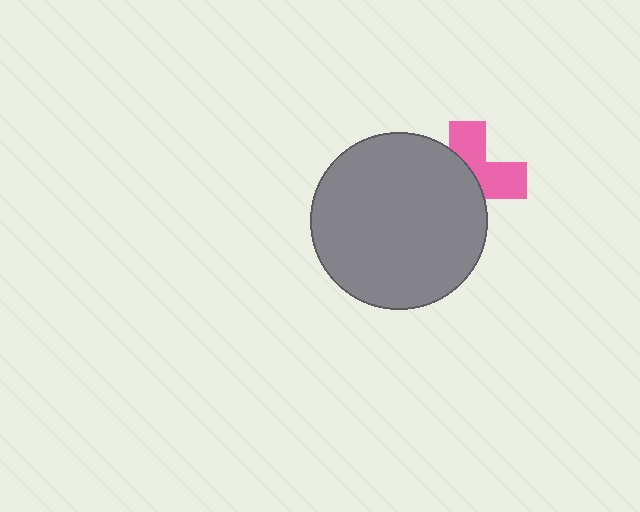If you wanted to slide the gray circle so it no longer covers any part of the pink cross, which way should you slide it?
Slide it left — that is the most direct way to separate the two shapes.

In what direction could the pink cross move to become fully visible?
The pink cross could move right. That would shift it out from behind the gray circle entirely.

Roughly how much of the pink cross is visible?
A small part of it is visible (roughly 44%).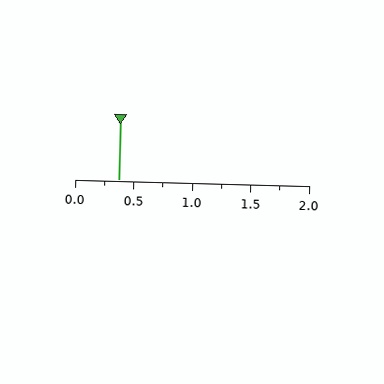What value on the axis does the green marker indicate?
The marker indicates approximately 0.38.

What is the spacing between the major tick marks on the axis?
The major ticks are spaced 0.5 apart.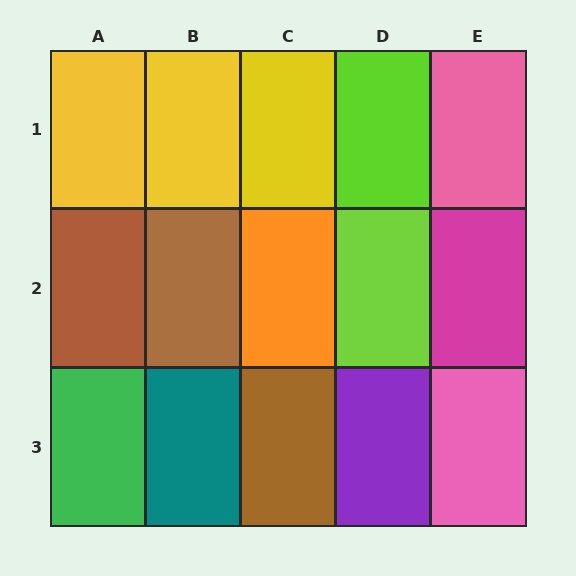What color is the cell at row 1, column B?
Yellow.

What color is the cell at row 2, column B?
Brown.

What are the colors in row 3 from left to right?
Green, teal, brown, purple, pink.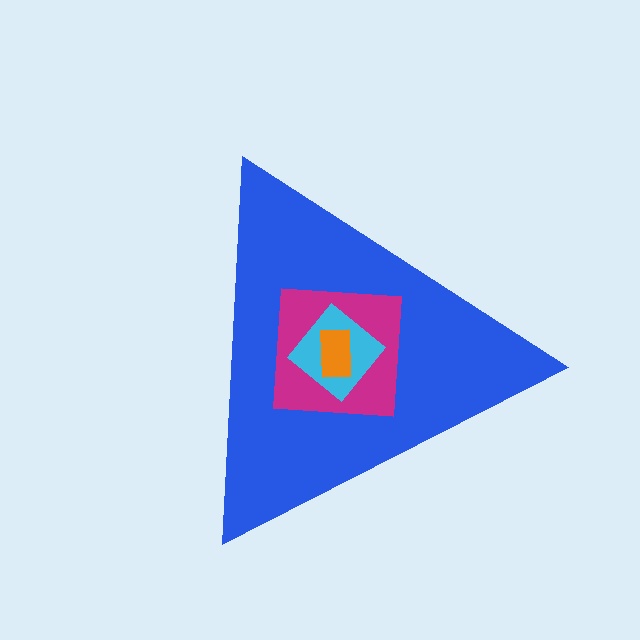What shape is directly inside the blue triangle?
The magenta square.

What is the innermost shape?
The orange rectangle.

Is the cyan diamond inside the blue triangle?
Yes.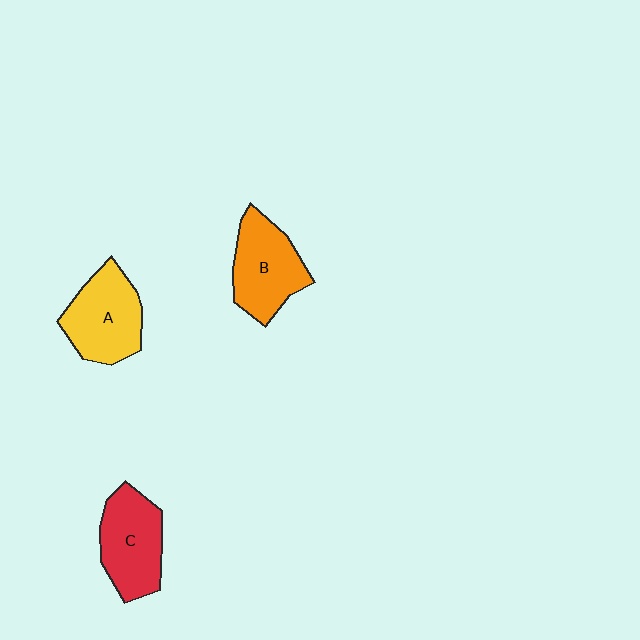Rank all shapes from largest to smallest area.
From largest to smallest: A (yellow), B (orange), C (red).